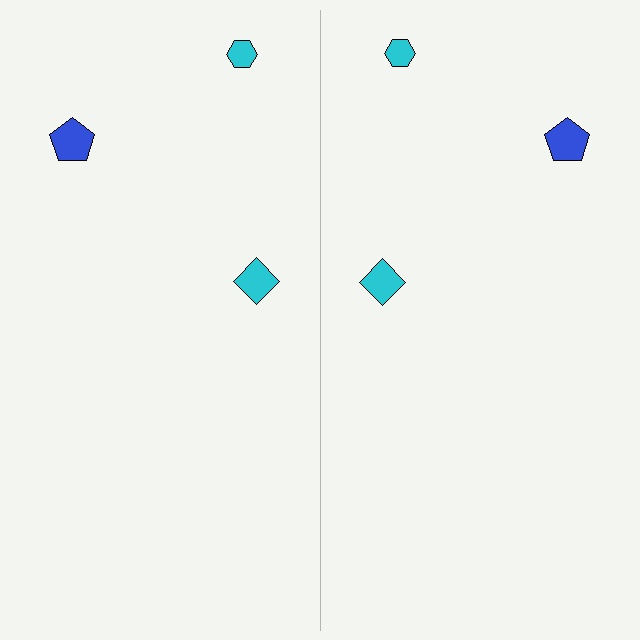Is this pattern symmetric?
Yes, this pattern has bilateral (reflection) symmetry.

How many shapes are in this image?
There are 6 shapes in this image.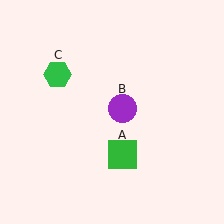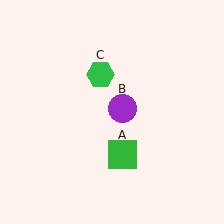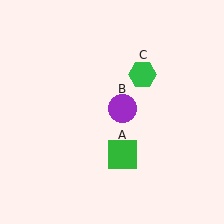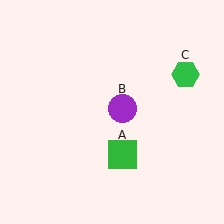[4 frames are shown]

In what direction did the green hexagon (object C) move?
The green hexagon (object C) moved right.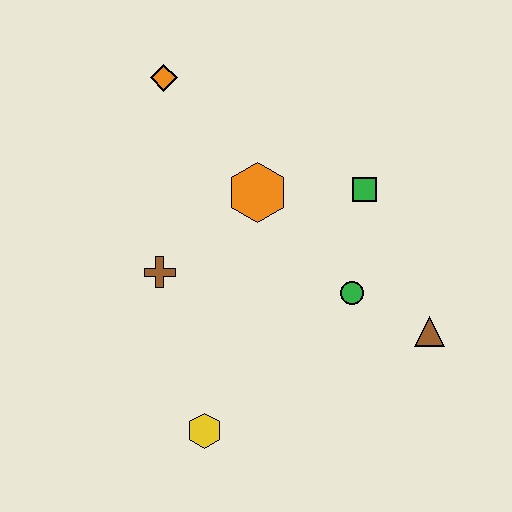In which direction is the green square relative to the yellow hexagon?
The green square is above the yellow hexagon.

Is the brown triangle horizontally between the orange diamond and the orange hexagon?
No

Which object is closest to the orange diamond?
The orange hexagon is closest to the orange diamond.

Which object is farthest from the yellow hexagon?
The orange diamond is farthest from the yellow hexagon.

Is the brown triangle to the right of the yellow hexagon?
Yes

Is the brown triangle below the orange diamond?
Yes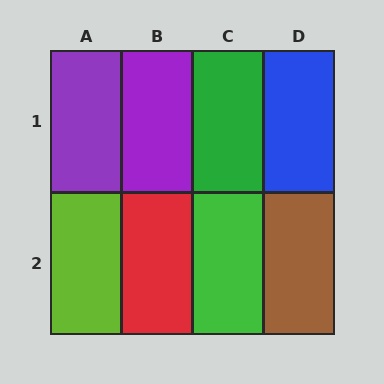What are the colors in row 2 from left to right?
Lime, red, green, brown.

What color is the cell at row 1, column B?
Purple.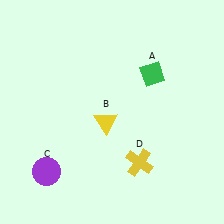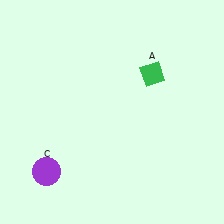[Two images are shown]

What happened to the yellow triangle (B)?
The yellow triangle (B) was removed in Image 2. It was in the bottom-left area of Image 1.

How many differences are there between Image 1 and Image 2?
There are 2 differences between the two images.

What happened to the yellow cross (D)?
The yellow cross (D) was removed in Image 2. It was in the bottom-right area of Image 1.